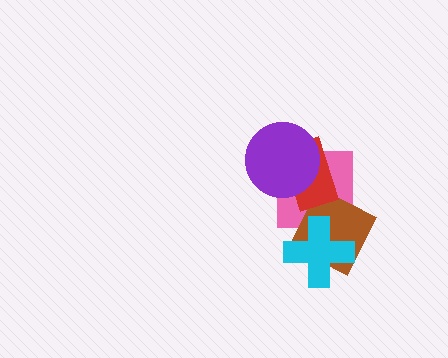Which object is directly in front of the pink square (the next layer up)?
The brown diamond is directly in front of the pink square.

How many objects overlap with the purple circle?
2 objects overlap with the purple circle.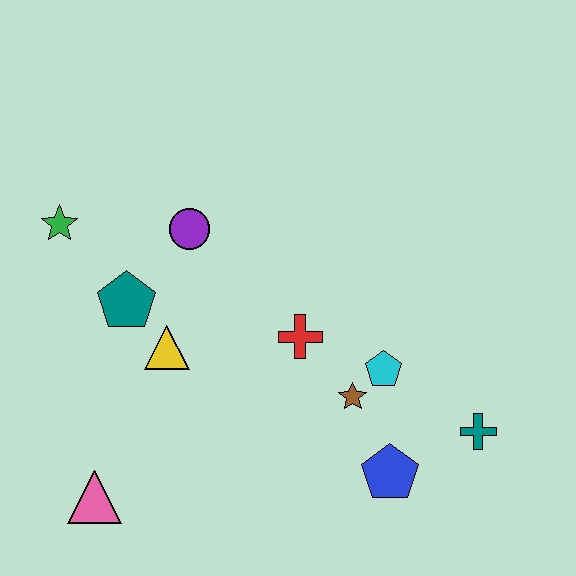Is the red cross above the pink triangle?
Yes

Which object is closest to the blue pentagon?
The brown star is closest to the blue pentagon.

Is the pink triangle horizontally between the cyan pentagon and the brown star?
No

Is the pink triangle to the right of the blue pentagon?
No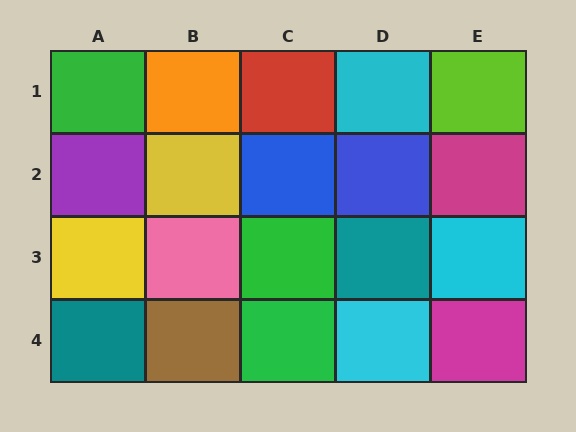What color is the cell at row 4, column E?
Magenta.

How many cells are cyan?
3 cells are cyan.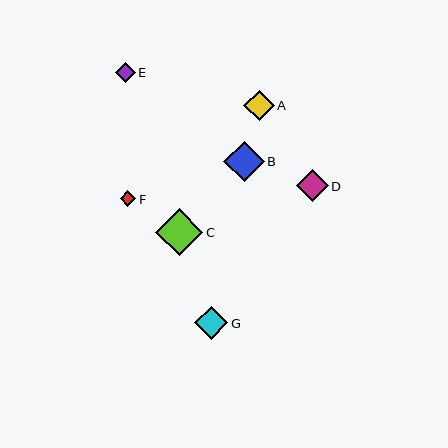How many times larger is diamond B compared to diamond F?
Diamond B is approximately 2.6 times the size of diamond F.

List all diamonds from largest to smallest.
From largest to smallest: C, B, G, D, A, E, F.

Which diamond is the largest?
Diamond C is the largest with a size of approximately 47 pixels.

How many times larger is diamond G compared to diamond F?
Diamond G is approximately 2.1 times the size of diamond F.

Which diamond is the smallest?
Diamond F is the smallest with a size of approximately 16 pixels.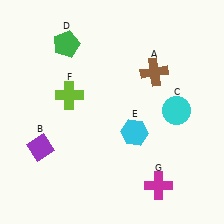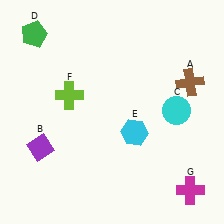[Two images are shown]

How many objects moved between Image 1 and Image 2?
3 objects moved between the two images.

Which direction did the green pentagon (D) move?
The green pentagon (D) moved left.